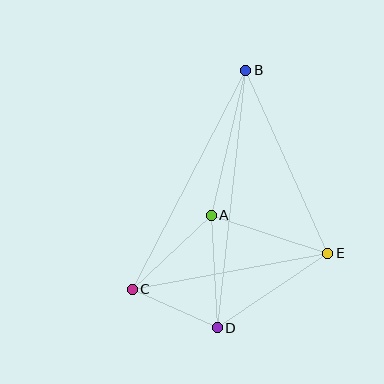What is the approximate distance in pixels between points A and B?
The distance between A and B is approximately 149 pixels.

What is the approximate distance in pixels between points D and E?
The distance between D and E is approximately 133 pixels.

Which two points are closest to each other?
Points C and D are closest to each other.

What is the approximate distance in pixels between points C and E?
The distance between C and E is approximately 199 pixels.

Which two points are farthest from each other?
Points B and D are farthest from each other.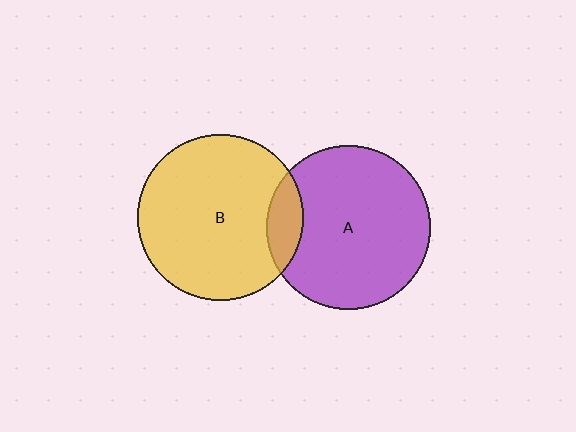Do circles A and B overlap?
Yes.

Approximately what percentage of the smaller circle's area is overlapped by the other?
Approximately 10%.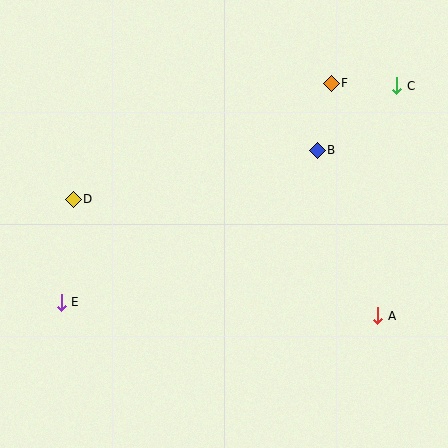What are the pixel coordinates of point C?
Point C is at (397, 86).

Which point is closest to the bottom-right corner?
Point A is closest to the bottom-right corner.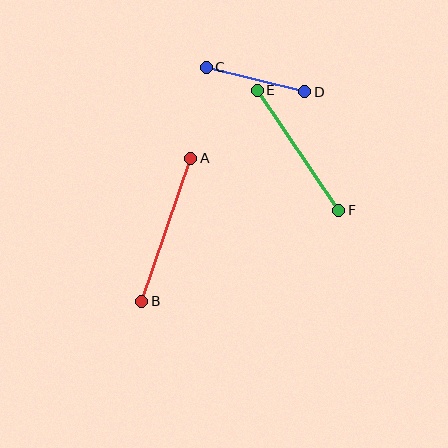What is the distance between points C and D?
The distance is approximately 101 pixels.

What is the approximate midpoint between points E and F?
The midpoint is at approximately (298, 150) pixels.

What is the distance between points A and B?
The distance is approximately 151 pixels.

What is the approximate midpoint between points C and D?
The midpoint is at approximately (256, 80) pixels.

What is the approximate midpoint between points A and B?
The midpoint is at approximately (166, 230) pixels.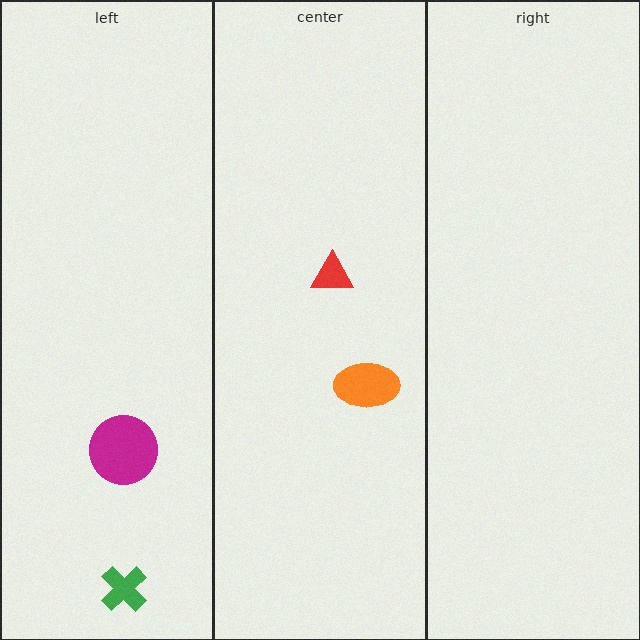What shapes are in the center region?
The red triangle, the orange ellipse.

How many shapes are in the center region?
2.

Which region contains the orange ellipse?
The center region.